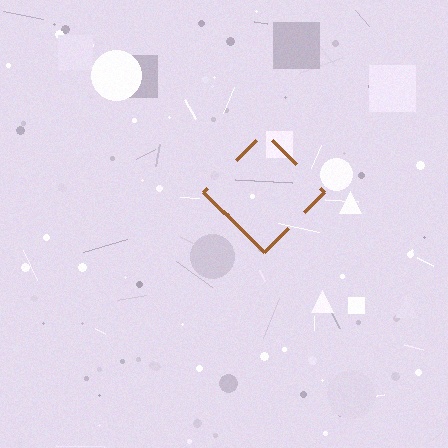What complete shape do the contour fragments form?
The contour fragments form a diamond.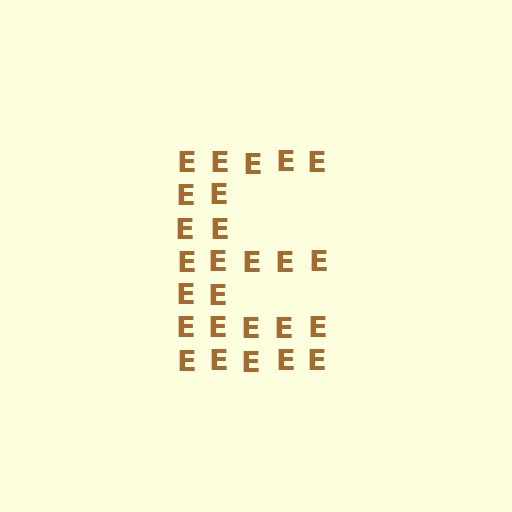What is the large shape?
The large shape is the letter E.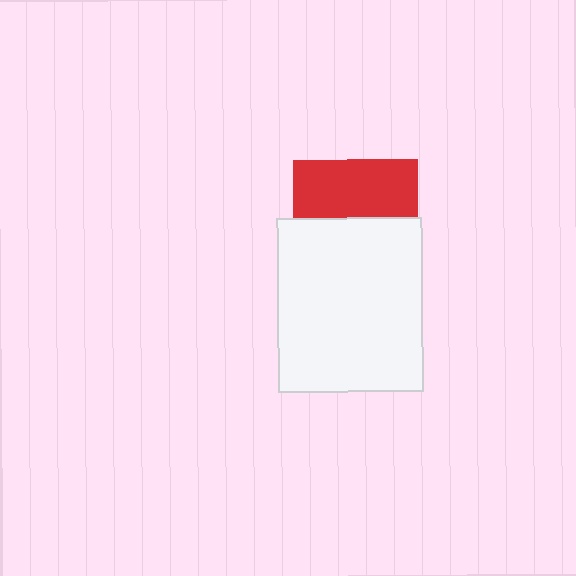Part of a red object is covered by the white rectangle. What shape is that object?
It is a square.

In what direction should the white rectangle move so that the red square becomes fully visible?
The white rectangle should move down. That is the shortest direction to clear the overlap and leave the red square fully visible.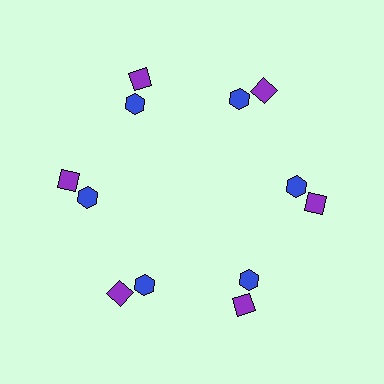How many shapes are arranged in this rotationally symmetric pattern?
There are 12 shapes, arranged in 6 groups of 2.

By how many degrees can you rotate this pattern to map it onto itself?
The pattern maps onto itself every 60 degrees of rotation.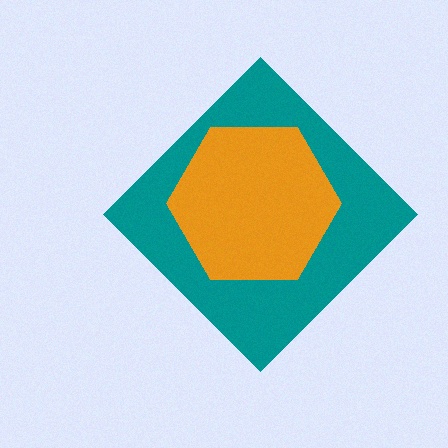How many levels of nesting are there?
2.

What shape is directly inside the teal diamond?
The orange hexagon.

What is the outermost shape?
The teal diamond.